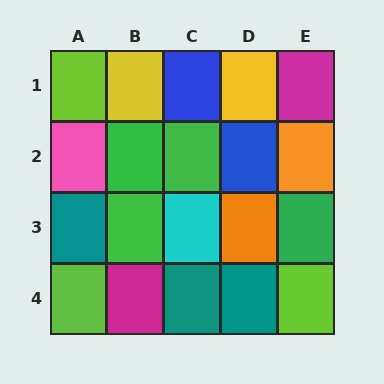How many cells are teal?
3 cells are teal.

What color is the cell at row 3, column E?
Green.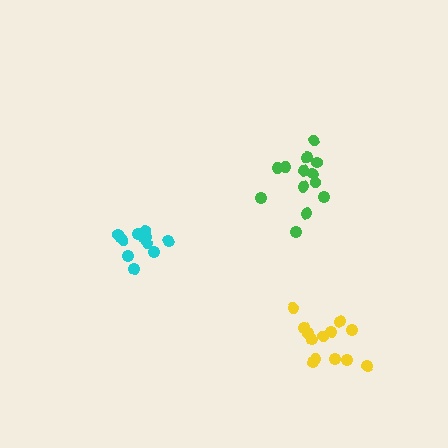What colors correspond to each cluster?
The clusters are colored: green, cyan, yellow.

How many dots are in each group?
Group 1: 13 dots, Group 2: 12 dots, Group 3: 13 dots (38 total).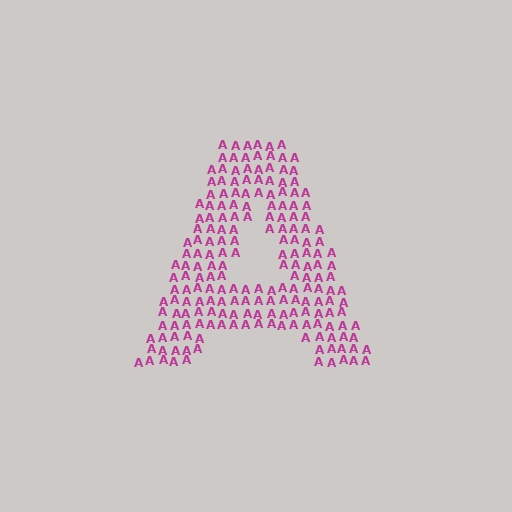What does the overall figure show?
The overall figure shows the letter A.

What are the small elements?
The small elements are letter A's.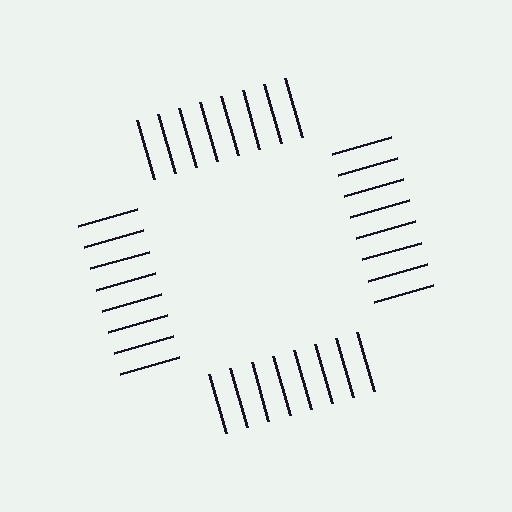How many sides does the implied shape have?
4 sides — the line-ends trace a square.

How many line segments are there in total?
32 — 8 along each of the 4 edges.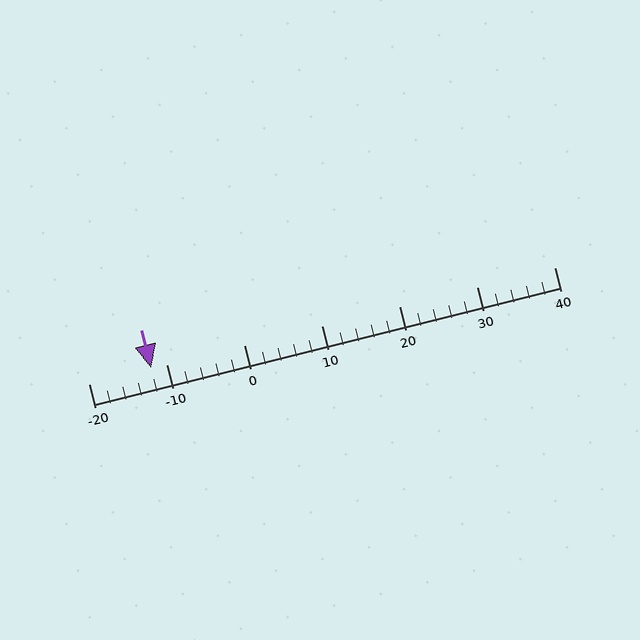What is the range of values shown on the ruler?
The ruler shows values from -20 to 40.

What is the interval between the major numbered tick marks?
The major tick marks are spaced 10 units apart.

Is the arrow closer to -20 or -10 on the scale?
The arrow is closer to -10.